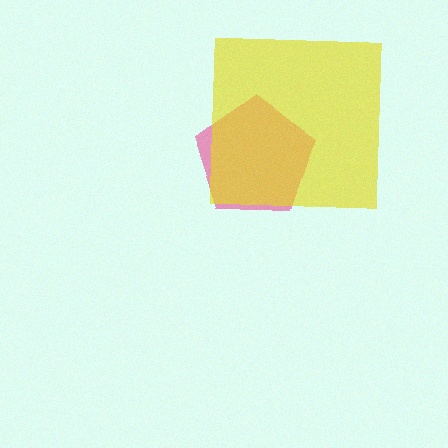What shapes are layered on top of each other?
The layered shapes are: a pink pentagon, a yellow square.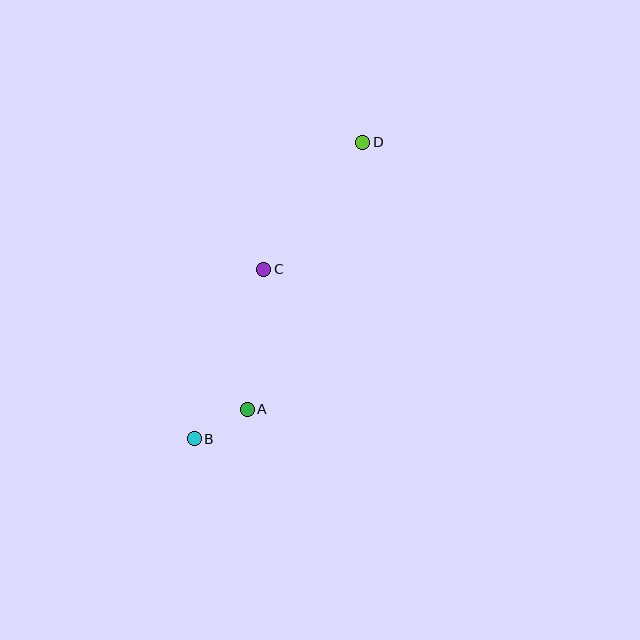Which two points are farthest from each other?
Points B and D are farthest from each other.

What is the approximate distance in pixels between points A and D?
The distance between A and D is approximately 291 pixels.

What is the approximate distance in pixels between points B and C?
The distance between B and C is approximately 183 pixels.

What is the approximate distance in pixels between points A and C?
The distance between A and C is approximately 141 pixels.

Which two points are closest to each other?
Points A and B are closest to each other.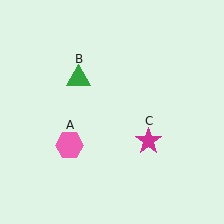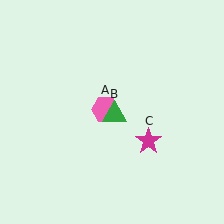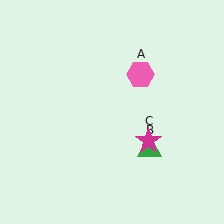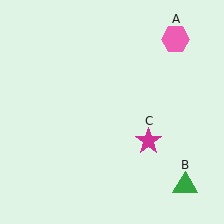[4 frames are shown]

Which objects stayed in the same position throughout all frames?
Magenta star (object C) remained stationary.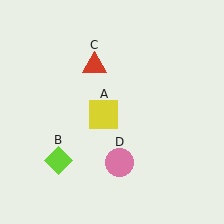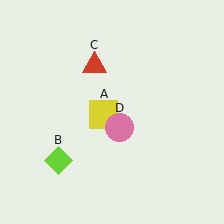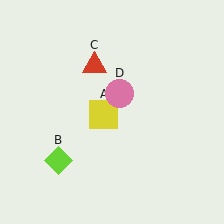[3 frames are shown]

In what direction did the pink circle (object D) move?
The pink circle (object D) moved up.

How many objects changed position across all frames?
1 object changed position: pink circle (object D).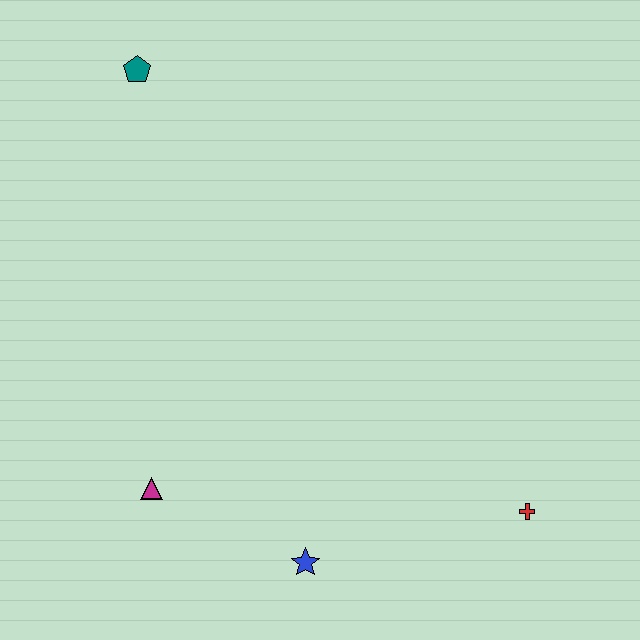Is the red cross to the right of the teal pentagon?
Yes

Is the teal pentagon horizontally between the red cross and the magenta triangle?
No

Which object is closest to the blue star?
The magenta triangle is closest to the blue star.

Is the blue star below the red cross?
Yes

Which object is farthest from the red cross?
The teal pentagon is farthest from the red cross.